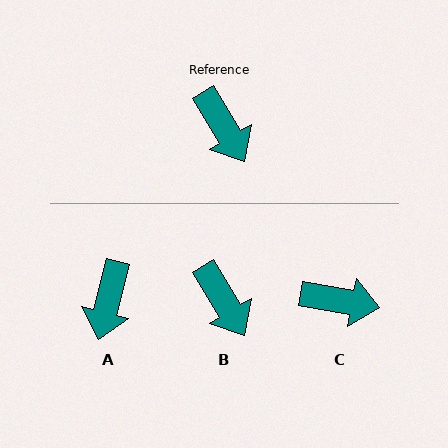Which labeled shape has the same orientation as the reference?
B.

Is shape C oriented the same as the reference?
No, it is off by about 49 degrees.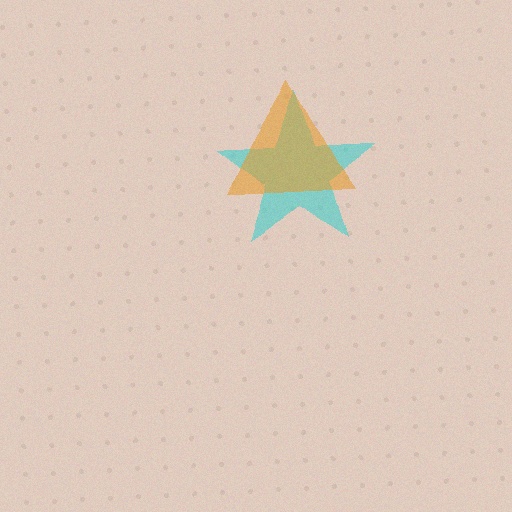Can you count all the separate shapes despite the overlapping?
Yes, there are 2 separate shapes.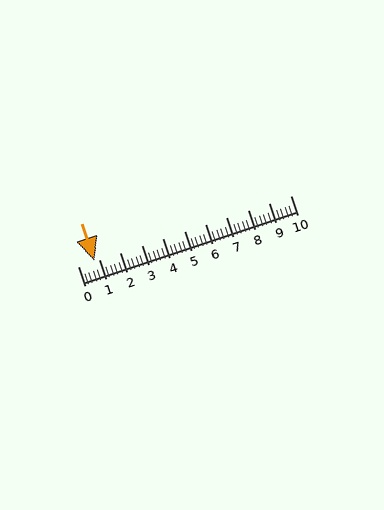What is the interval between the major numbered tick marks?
The major tick marks are spaced 1 units apart.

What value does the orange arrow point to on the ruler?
The orange arrow points to approximately 0.8.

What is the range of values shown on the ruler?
The ruler shows values from 0 to 10.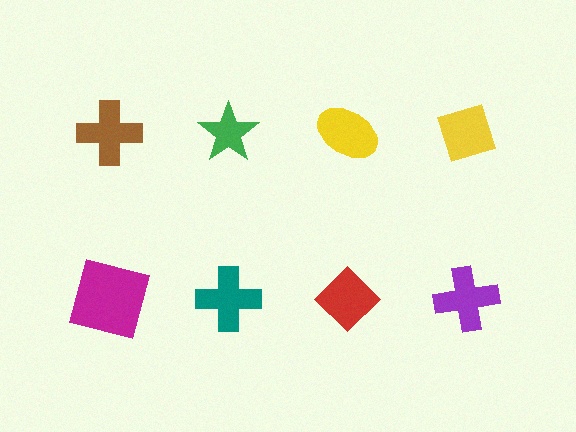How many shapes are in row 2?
4 shapes.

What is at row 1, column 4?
A yellow diamond.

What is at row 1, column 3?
A yellow ellipse.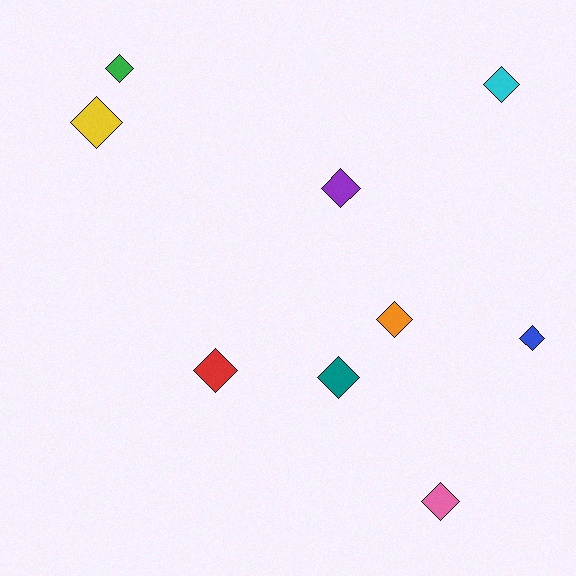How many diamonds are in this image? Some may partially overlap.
There are 9 diamonds.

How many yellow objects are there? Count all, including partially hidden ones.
There is 1 yellow object.